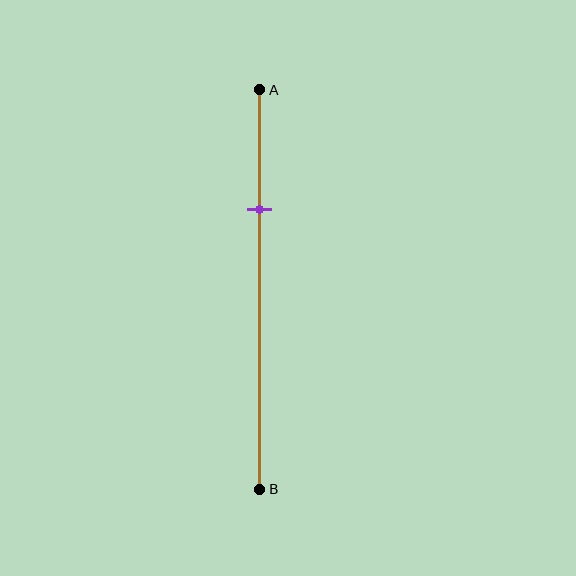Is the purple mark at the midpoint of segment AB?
No, the mark is at about 30% from A, not at the 50% midpoint.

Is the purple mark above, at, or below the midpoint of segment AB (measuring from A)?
The purple mark is above the midpoint of segment AB.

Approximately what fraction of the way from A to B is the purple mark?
The purple mark is approximately 30% of the way from A to B.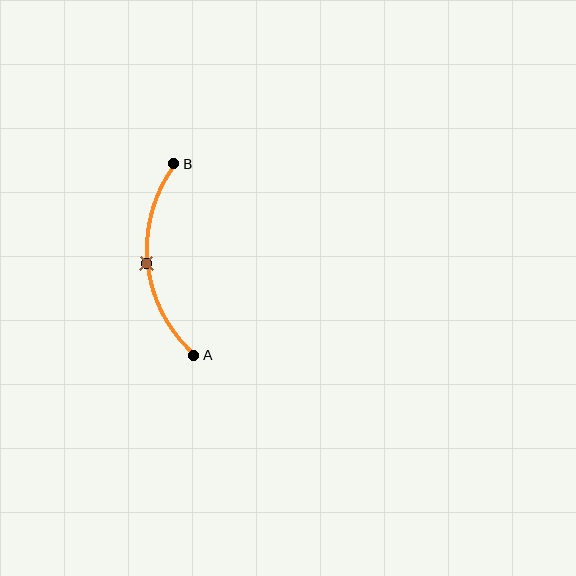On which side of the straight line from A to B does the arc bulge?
The arc bulges to the left of the straight line connecting A and B.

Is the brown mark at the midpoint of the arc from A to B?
Yes. The brown mark lies on the arc at equal arc-length from both A and B — it is the arc midpoint.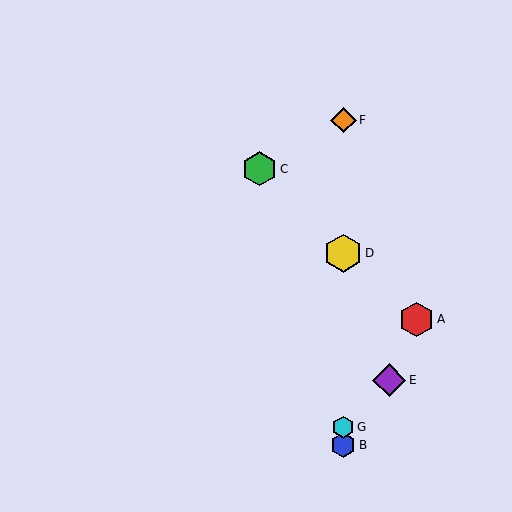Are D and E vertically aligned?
No, D is at x≈343 and E is at x≈389.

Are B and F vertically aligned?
Yes, both are at x≈343.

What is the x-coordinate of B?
Object B is at x≈343.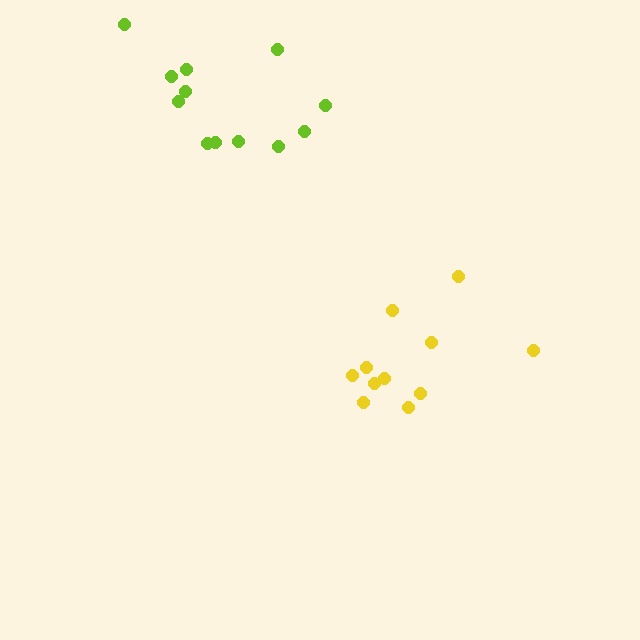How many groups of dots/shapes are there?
There are 2 groups.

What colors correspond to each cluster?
The clusters are colored: yellow, lime.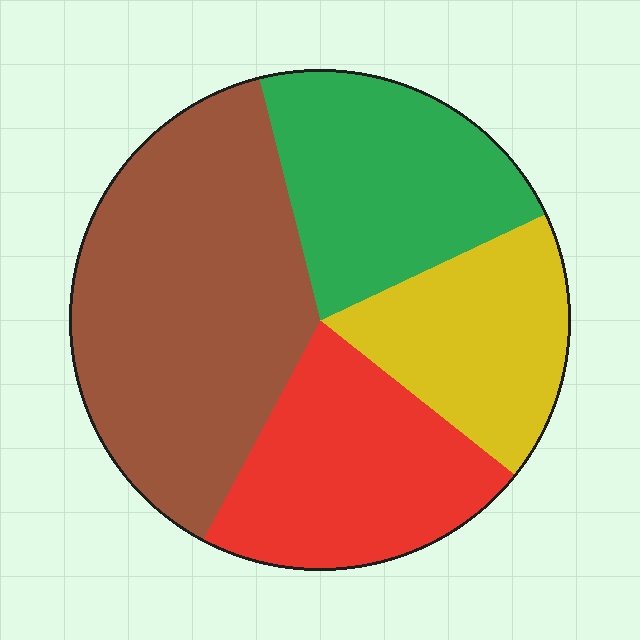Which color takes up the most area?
Brown, at roughly 40%.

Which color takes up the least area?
Yellow, at roughly 20%.